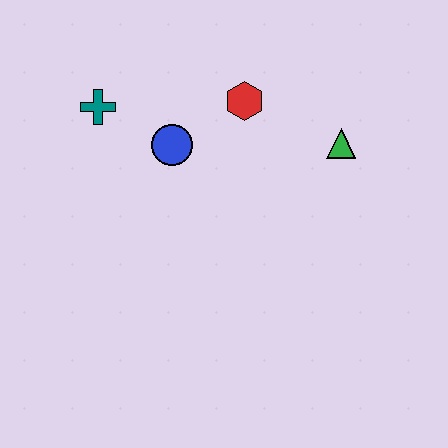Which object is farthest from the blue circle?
The green triangle is farthest from the blue circle.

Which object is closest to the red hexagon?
The blue circle is closest to the red hexagon.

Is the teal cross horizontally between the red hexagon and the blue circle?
No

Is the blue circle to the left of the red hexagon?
Yes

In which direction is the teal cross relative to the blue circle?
The teal cross is to the left of the blue circle.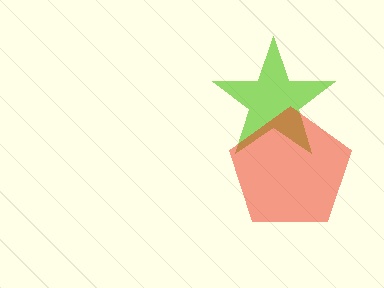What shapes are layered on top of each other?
The layered shapes are: a lime star, a red pentagon.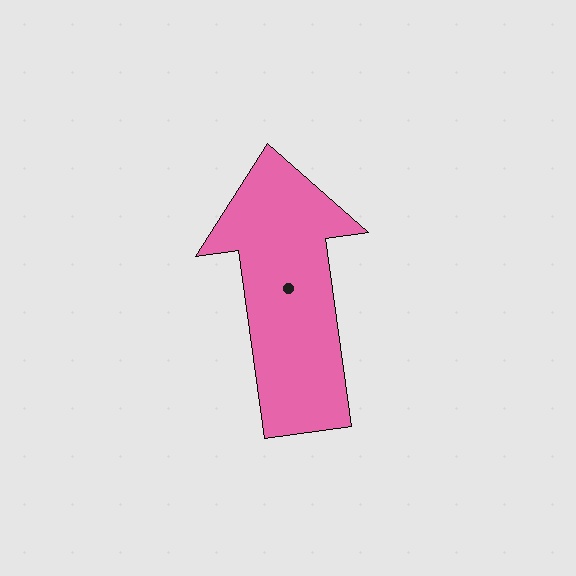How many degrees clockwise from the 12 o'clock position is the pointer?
Approximately 352 degrees.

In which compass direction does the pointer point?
North.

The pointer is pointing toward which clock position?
Roughly 12 o'clock.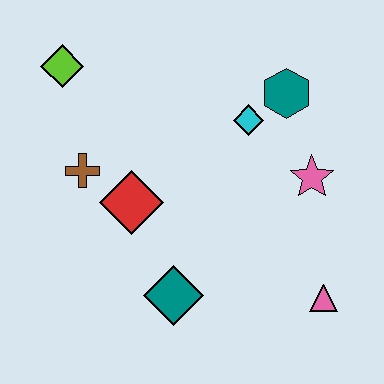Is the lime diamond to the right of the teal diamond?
No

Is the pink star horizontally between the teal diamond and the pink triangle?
Yes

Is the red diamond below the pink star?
Yes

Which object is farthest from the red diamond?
The pink triangle is farthest from the red diamond.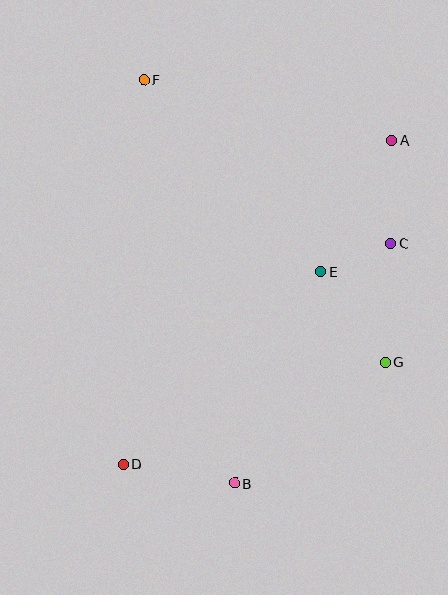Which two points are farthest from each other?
Points A and D are farthest from each other.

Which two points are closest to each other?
Points C and E are closest to each other.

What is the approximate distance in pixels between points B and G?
The distance between B and G is approximately 193 pixels.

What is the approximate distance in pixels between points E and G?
The distance between E and G is approximately 112 pixels.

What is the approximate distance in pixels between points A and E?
The distance between A and E is approximately 149 pixels.